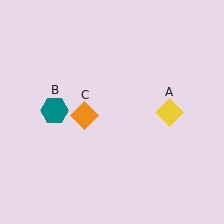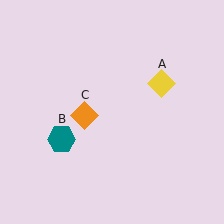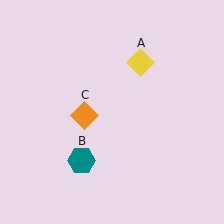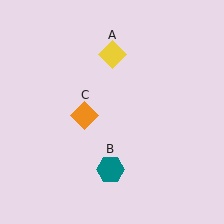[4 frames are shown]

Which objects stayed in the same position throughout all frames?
Orange diamond (object C) remained stationary.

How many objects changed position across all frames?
2 objects changed position: yellow diamond (object A), teal hexagon (object B).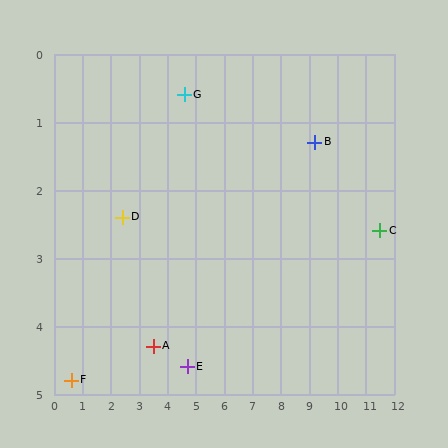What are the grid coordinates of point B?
Point B is at approximately (9.2, 1.3).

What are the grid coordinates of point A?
Point A is at approximately (3.5, 4.3).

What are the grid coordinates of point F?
Point F is at approximately (0.6, 4.8).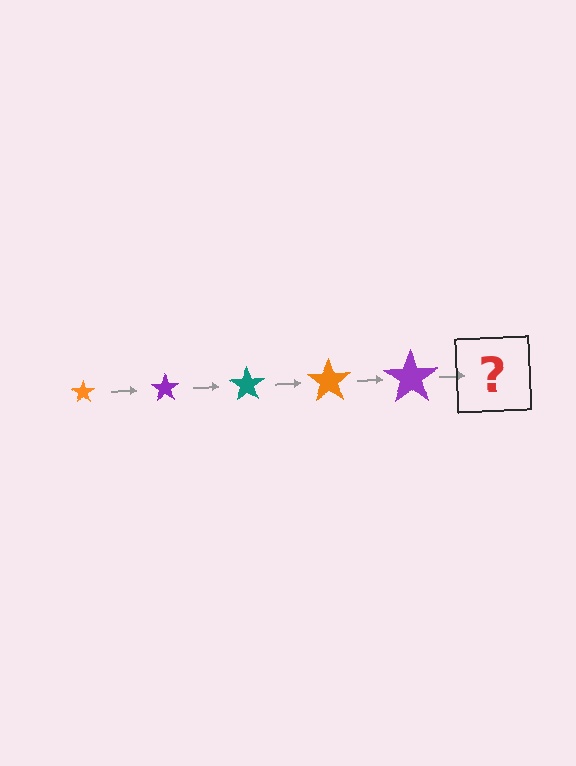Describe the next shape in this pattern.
It should be a teal star, larger than the previous one.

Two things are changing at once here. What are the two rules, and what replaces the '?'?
The two rules are that the star grows larger each step and the color cycles through orange, purple, and teal. The '?' should be a teal star, larger than the previous one.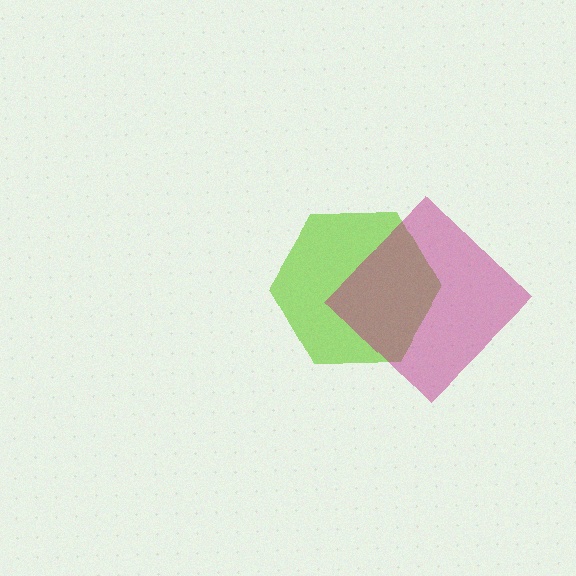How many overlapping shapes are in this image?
There are 2 overlapping shapes in the image.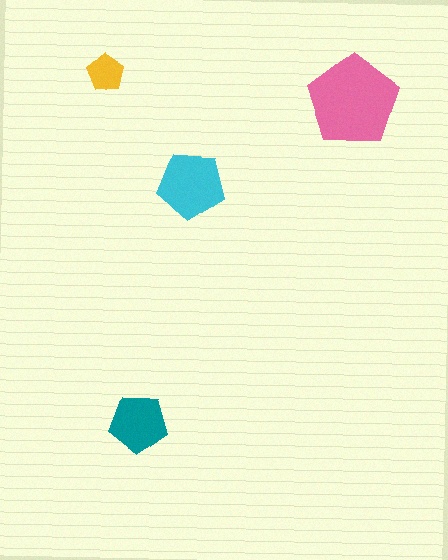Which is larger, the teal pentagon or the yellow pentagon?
The teal one.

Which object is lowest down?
The teal pentagon is bottommost.